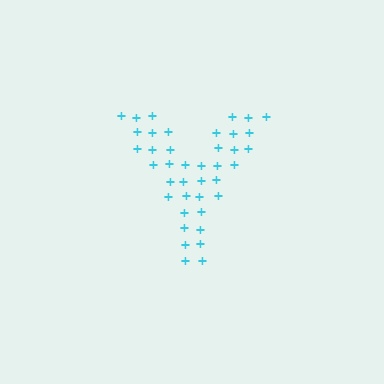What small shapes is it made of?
It is made of small plus signs.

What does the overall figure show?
The overall figure shows the letter Y.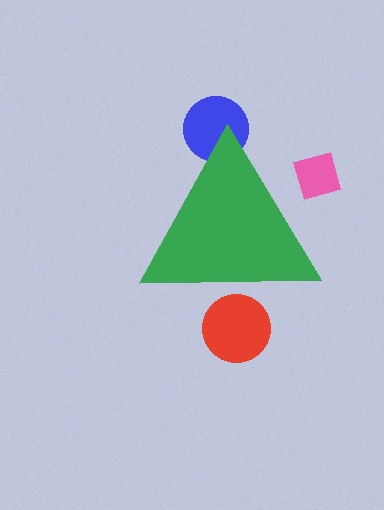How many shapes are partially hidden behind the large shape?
3 shapes are partially hidden.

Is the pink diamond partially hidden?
Yes, the pink diamond is partially hidden behind the green triangle.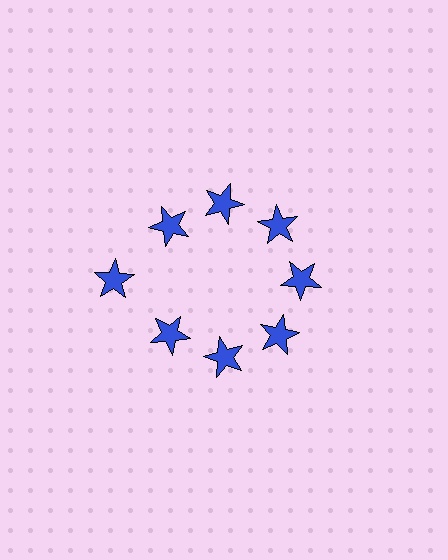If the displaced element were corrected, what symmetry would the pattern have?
It would have 8-fold rotational symmetry — the pattern would map onto itself every 45 degrees.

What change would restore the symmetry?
The symmetry would be restored by moving it inward, back onto the ring so that all 8 stars sit at equal angles and equal distance from the center.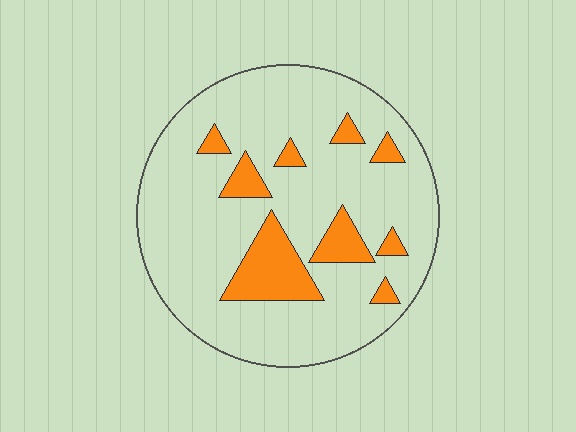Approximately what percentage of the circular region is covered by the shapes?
Approximately 15%.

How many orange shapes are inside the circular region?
9.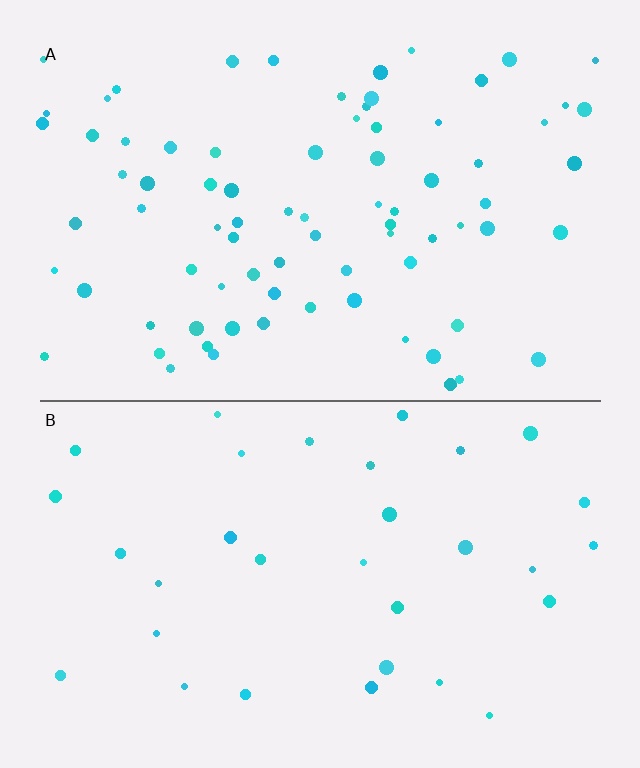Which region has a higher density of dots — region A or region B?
A (the top).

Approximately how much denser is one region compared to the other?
Approximately 2.4× — region A over region B.